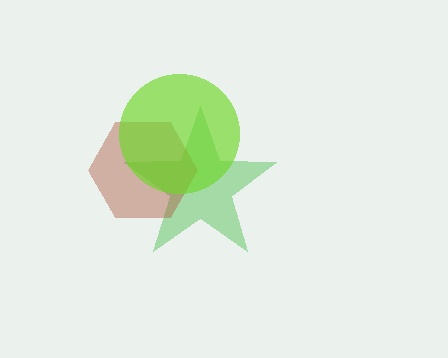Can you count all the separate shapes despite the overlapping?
Yes, there are 3 separate shapes.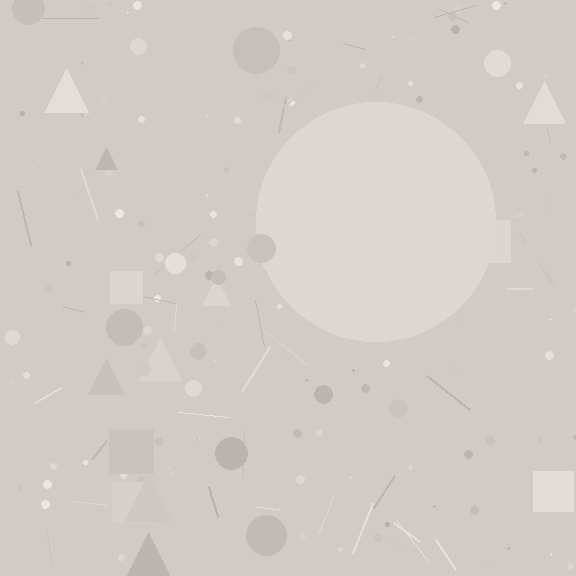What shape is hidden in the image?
A circle is hidden in the image.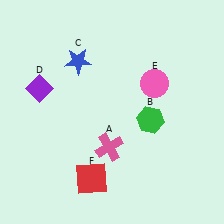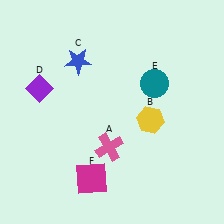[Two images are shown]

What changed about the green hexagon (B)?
In Image 1, B is green. In Image 2, it changed to yellow.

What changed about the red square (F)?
In Image 1, F is red. In Image 2, it changed to magenta.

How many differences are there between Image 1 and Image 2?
There are 3 differences between the two images.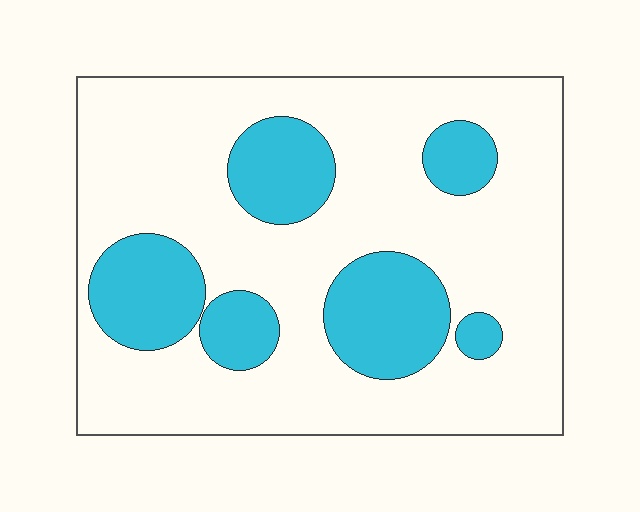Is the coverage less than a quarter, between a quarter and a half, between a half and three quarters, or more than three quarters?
Between a quarter and a half.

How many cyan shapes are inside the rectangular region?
6.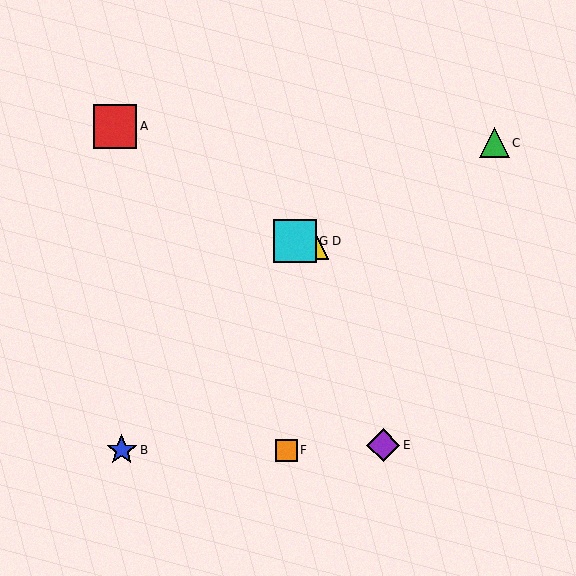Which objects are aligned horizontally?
Objects D, G are aligned horizontally.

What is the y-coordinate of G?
Object G is at y≈241.